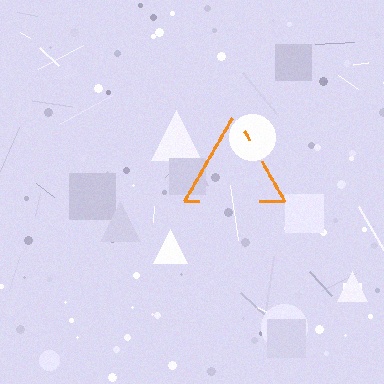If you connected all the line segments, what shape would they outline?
They would outline a triangle.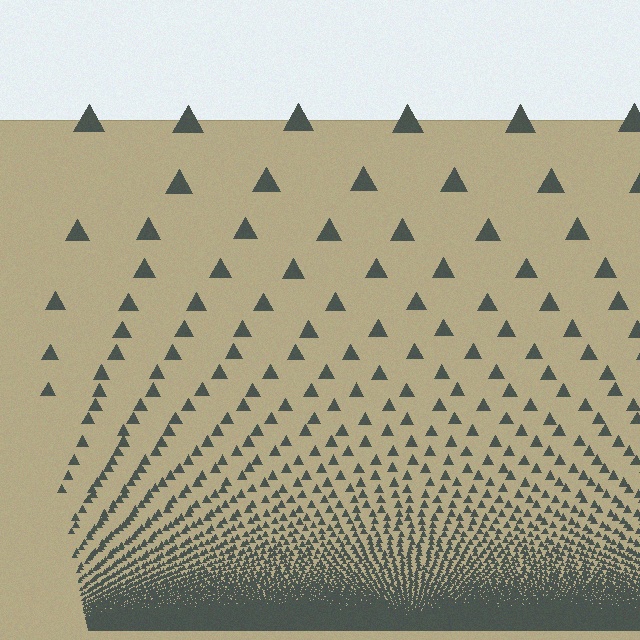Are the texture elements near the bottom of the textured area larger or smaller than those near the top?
Smaller. The gradient is inverted — elements near the bottom are smaller and denser.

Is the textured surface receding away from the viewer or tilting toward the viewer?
The surface appears to tilt toward the viewer. Texture elements get larger and sparser toward the top.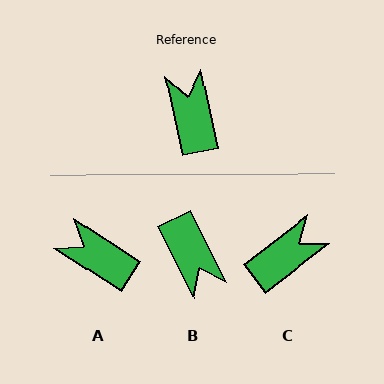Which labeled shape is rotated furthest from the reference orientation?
B, about 166 degrees away.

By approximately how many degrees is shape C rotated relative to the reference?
Approximately 65 degrees clockwise.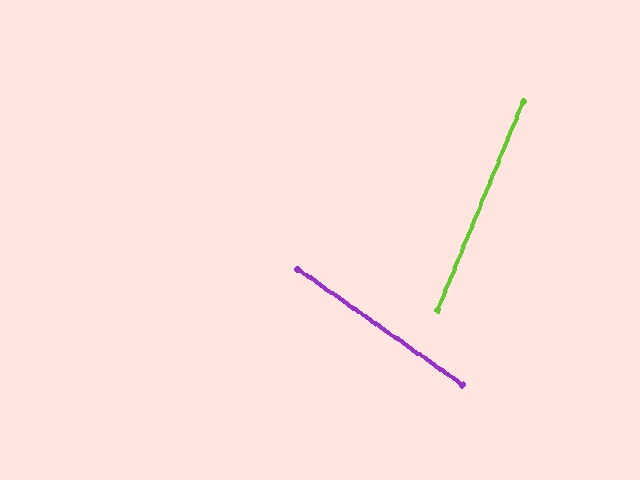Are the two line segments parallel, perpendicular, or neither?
Neither parallel nor perpendicular — they differ by about 77°.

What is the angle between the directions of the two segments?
Approximately 77 degrees.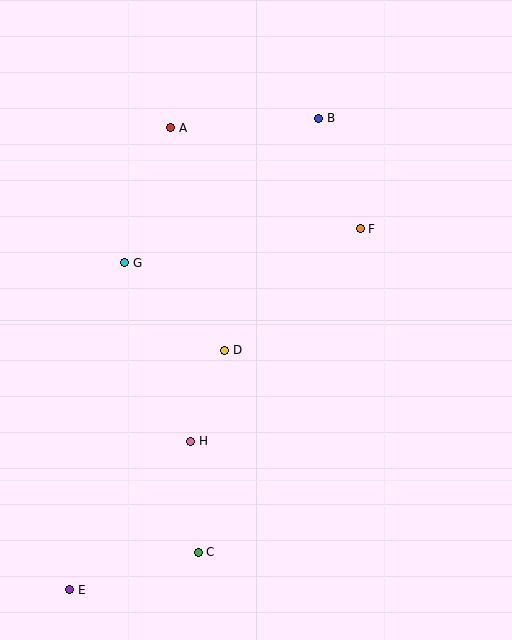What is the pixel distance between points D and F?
The distance between D and F is 182 pixels.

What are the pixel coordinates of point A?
Point A is at (171, 128).